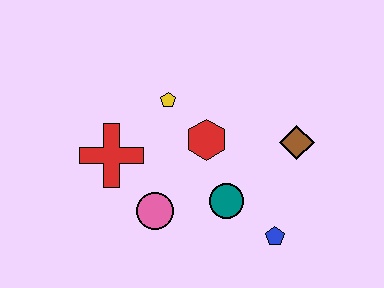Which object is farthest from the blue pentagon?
The red cross is farthest from the blue pentagon.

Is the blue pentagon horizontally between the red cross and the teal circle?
No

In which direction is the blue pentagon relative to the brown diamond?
The blue pentagon is below the brown diamond.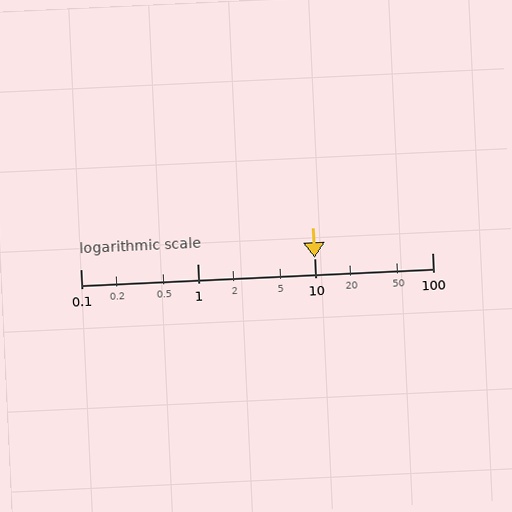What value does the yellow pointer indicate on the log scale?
The pointer indicates approximately 10.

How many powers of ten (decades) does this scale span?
The scale spans 3 decades, from 0.1 to 100.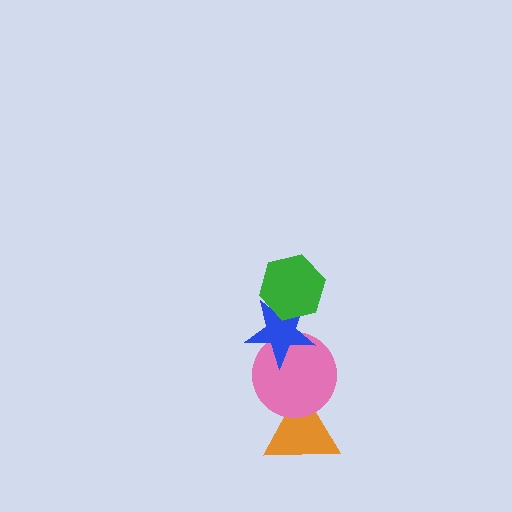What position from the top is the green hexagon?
The green hexagon is 1st from the top.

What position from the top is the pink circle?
The pink circle is 3rd from the top.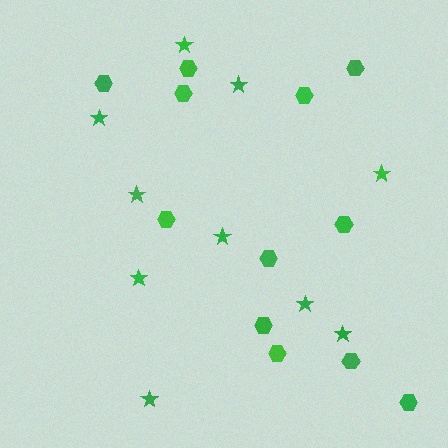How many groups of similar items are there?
There are 2 groups: one group of stars (10) and one group of hexagons (12).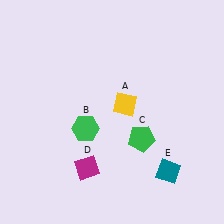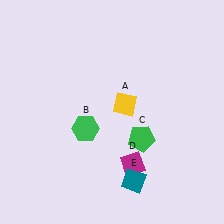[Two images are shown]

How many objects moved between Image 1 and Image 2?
2 objects moved between the two images.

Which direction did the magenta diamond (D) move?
The magenta diamond (D) moved right.